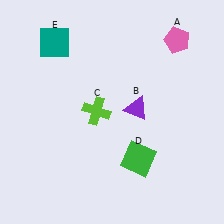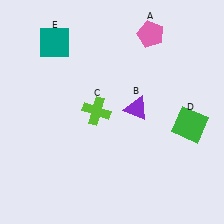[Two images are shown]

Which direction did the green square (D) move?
The green square (D) moved right.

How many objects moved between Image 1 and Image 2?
2 objects moved between the two images.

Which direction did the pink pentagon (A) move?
The pink pentagon (A) moved left.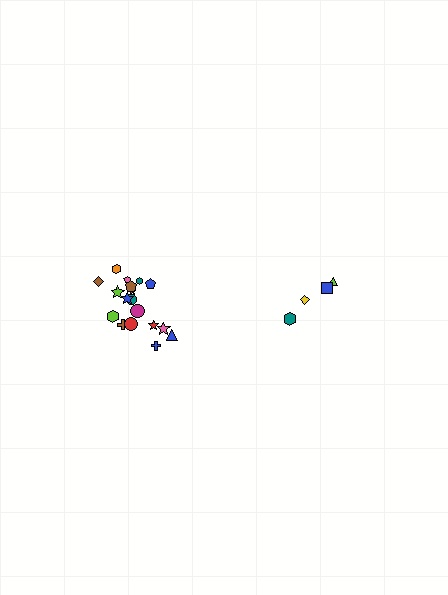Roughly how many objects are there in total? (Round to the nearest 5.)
Roughly 20 objects in total.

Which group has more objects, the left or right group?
The left group.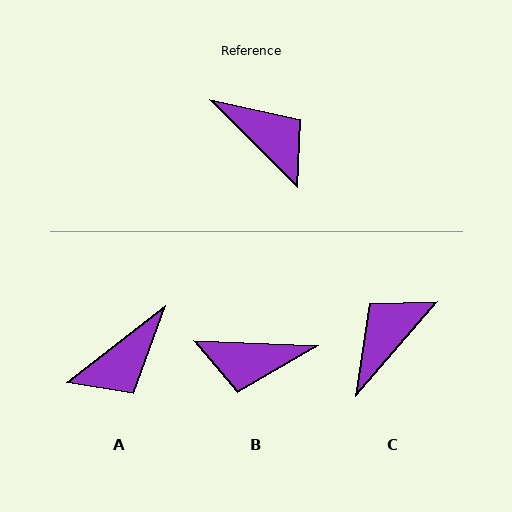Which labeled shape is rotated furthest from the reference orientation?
B, about 137 degrees away.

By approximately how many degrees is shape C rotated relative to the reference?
Approximately 94 degrees counter-clockwise.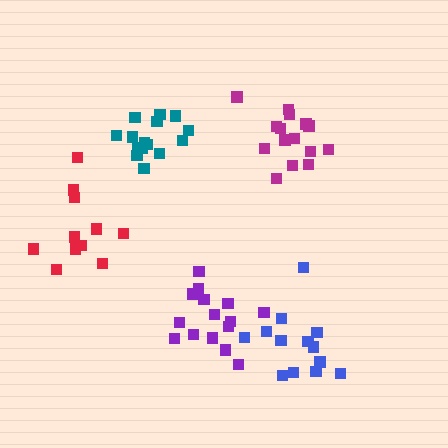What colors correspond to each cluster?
The clusters are colored: purple, magenta, teal, blue, red.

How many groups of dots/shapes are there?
There are 5 groups.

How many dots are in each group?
Group 1: 15 dots, Group 2: 15 dots, Group 3: 15 dots, Group 4: 13 dots, Group 5: 11 dots (69 total).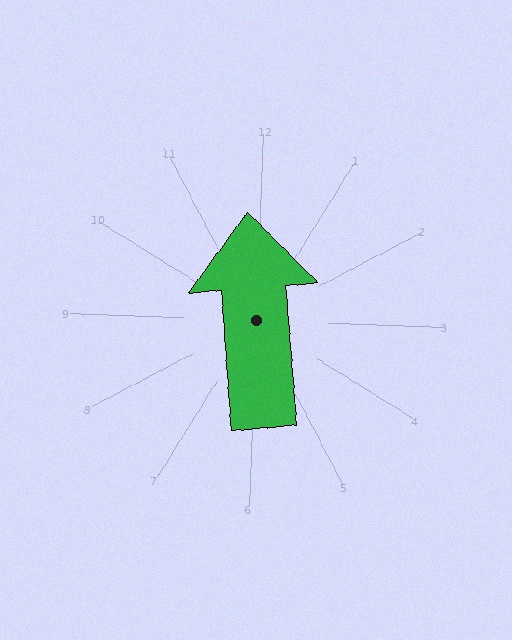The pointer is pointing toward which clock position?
Roughly 12 o'clock.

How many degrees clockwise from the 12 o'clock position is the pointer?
Approximately 354 degrees.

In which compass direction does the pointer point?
North.